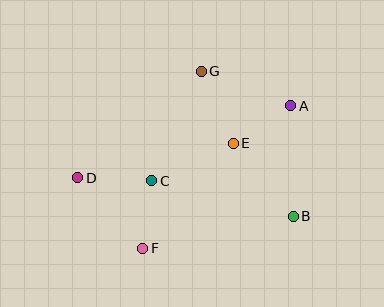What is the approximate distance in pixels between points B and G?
The distance between B and G is approximately 172 pixels.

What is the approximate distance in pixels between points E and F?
The distance between E and F is approximately 139 pixels.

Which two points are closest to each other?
Points C and F are closest to each other.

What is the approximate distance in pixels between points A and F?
The distance between A and F is approximately 206 pixels.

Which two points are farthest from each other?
Points A and D are farthest from each other.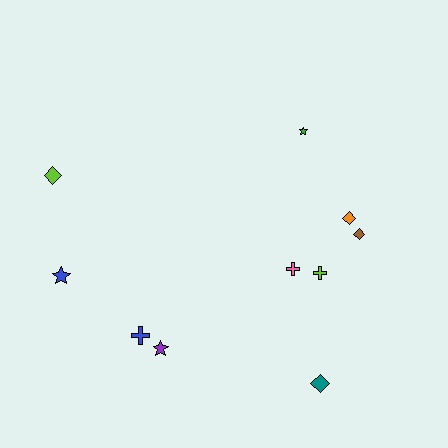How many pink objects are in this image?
There is 1 pink object.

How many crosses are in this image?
There are 3 crosses.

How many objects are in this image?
There are 10 objects.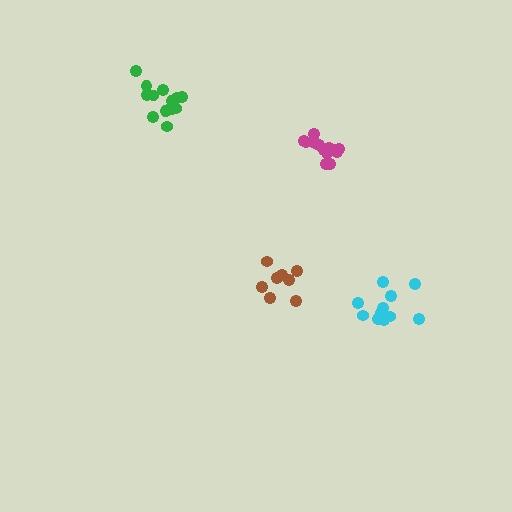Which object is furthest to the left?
The green cluster is leftmost.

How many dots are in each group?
Group 1: 12 dots, Group 2: 8 dots, Group 3: 14 dots, Group 4: 13 dots (47 total).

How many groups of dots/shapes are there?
There are 4 groups.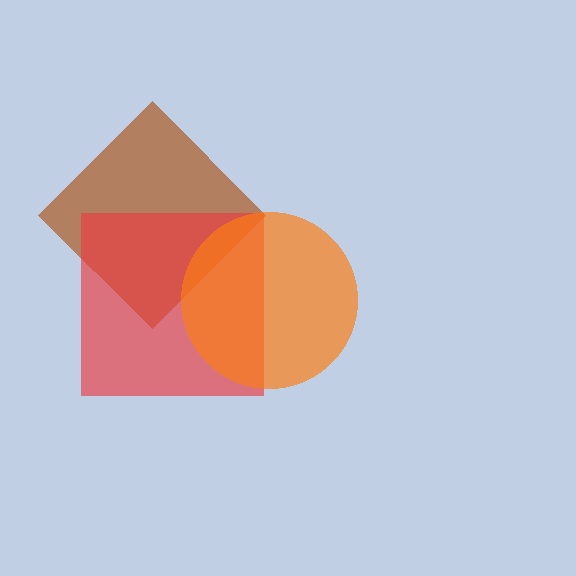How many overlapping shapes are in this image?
There are 3 overlapping shapes in the image.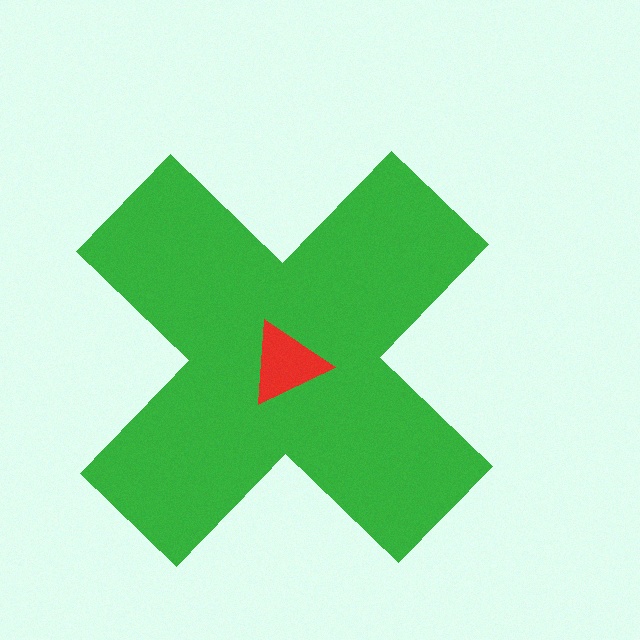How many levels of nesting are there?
2.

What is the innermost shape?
The red triangle.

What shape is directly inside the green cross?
The red triangle.